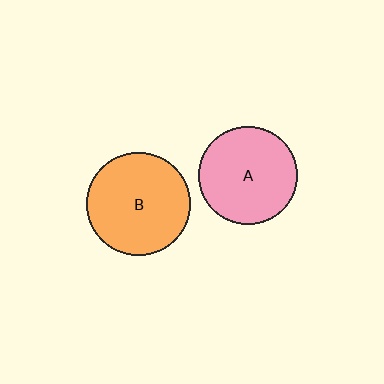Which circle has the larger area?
Circle B (orange).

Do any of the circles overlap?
No, none of the circles overlap.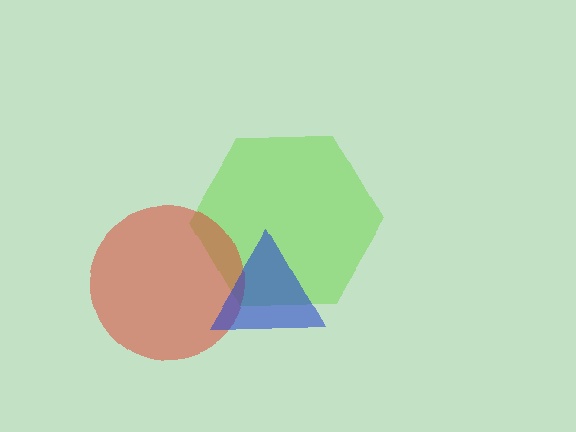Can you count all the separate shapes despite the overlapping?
Yes, there are 3 separate shapes.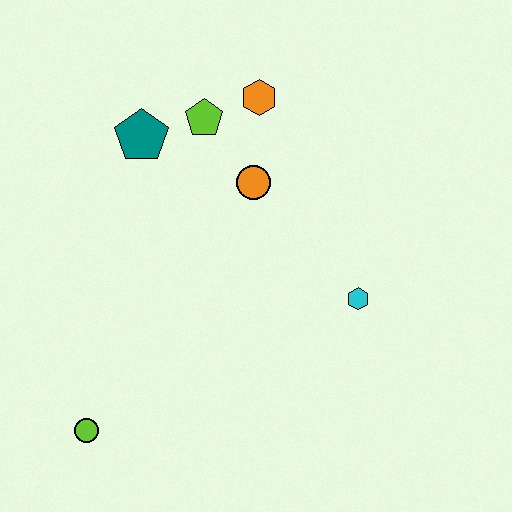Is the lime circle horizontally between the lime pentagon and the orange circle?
No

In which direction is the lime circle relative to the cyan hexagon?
The lime circle is to the left of the cyan hexagon.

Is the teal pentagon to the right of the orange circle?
No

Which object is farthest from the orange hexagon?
The lime circle is farthest from the orange hexagon.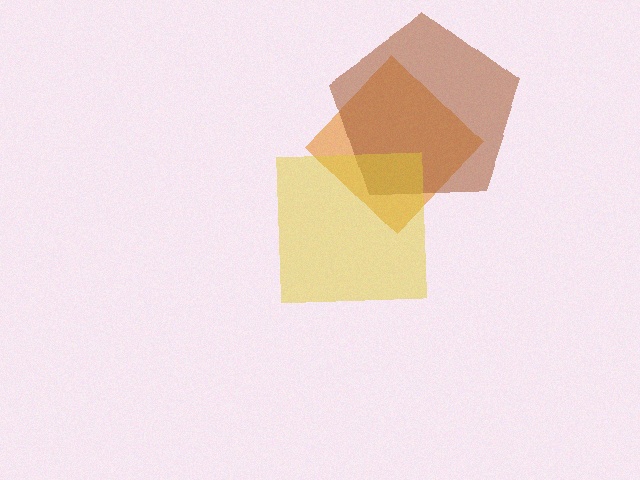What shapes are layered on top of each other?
The layered shapes are: an orange diamond, a brown pentagon, a yellow square.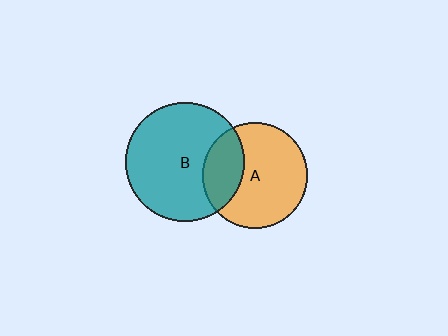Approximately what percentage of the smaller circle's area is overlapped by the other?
Approximately 30%.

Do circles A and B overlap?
Yes.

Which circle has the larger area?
Circle B (teal).